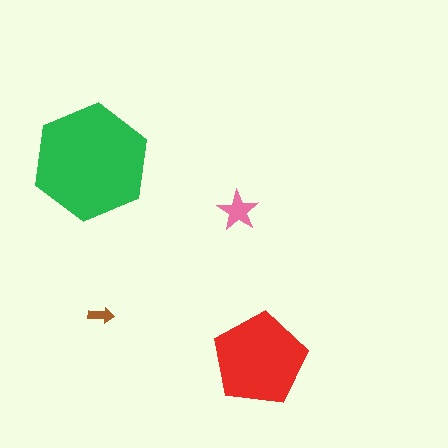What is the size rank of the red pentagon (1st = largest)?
2nd.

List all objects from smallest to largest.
The brown arrow, the pink star, the red pentagon, the green hexagon.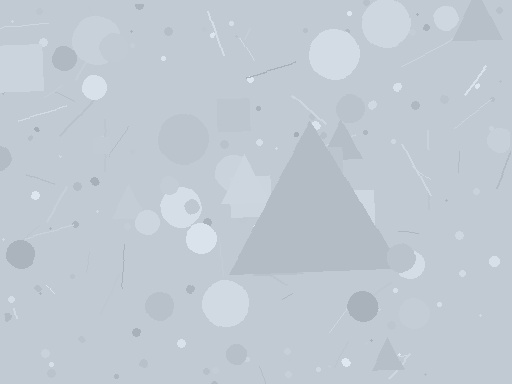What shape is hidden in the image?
A triangle is hidden in the image.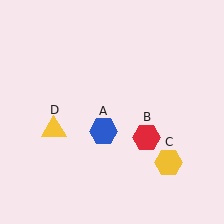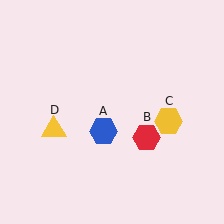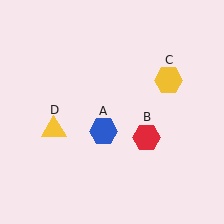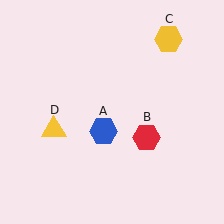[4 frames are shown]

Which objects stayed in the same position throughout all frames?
Blue hexagon (object A) and red hexagon (object B) and yellow triangle (object D) remained stationary.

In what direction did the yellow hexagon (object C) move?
The yellow hexagon (object C) moved up.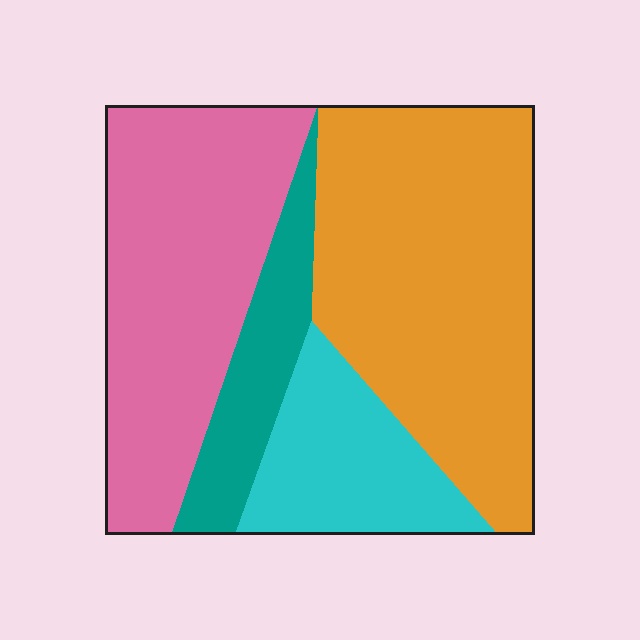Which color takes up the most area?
Orange, at roughly 40%.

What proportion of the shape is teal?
Teal takes up about one eighth (1/8) of the shape.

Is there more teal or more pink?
Pink.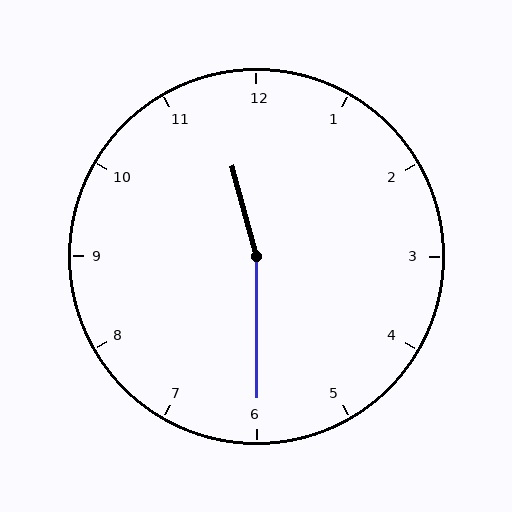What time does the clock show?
11:30.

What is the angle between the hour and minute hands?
Approximately 165 degrees.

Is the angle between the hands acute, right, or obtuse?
It is obtuse.